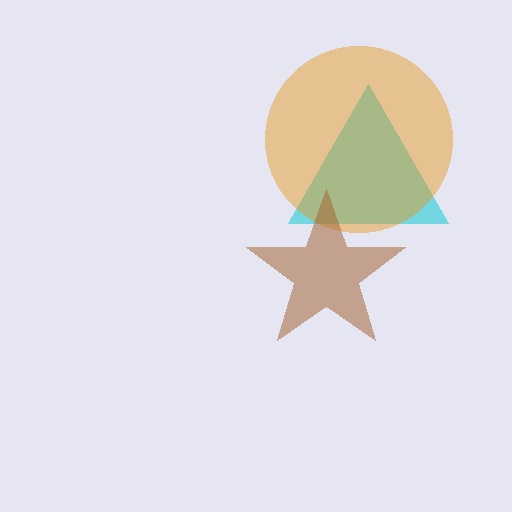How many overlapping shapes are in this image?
There are 3 overlapping shapes in the image.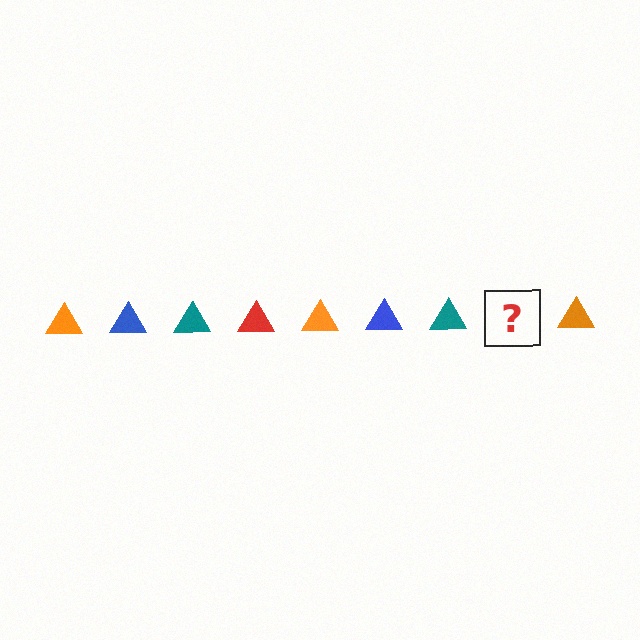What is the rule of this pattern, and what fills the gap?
The rule is that the pattern cycles through orange, blue, teal, red triangles. The gap should be filled with a red triangle.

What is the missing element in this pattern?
The missing element is a red triangle.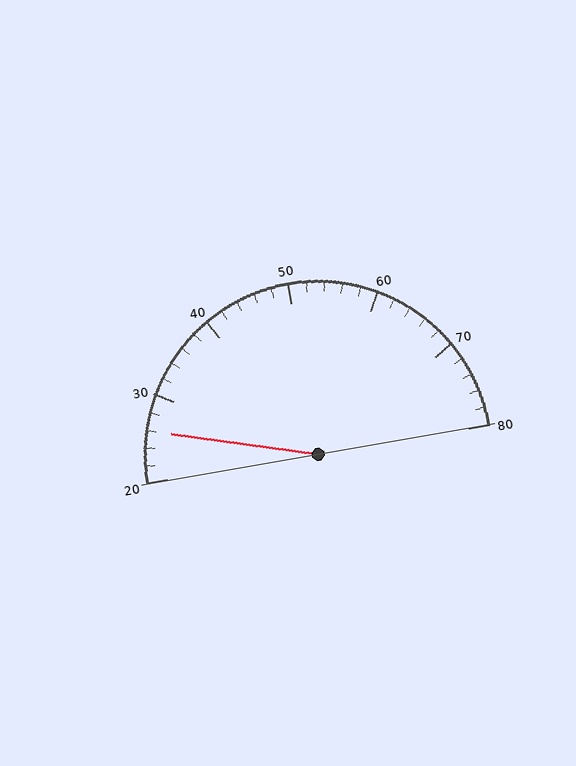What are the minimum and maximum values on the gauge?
The gauge ranges from 20 to 80.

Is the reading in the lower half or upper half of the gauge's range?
The reading is in the lower half of the range (20 to 80).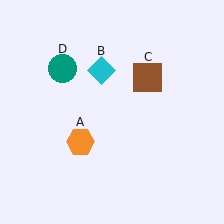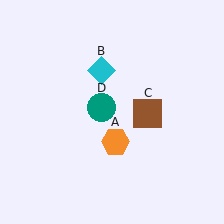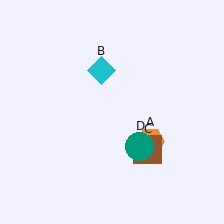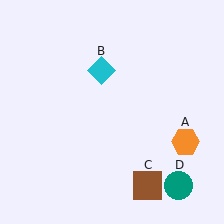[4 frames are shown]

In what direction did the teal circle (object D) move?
The teal circle (object D) moved down and to the right.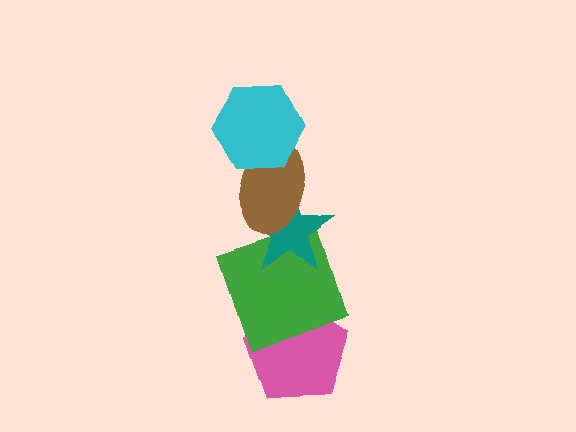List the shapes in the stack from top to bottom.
From top to bottom: the cyan hexagon, the brown ellipse, the teal star, the green square, the pink pentagon.